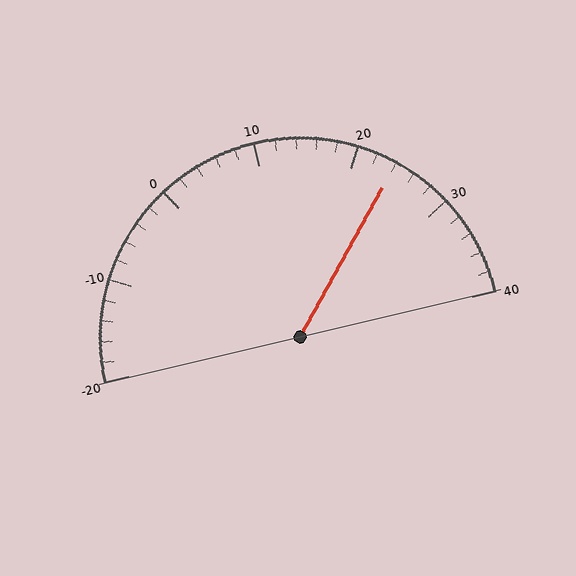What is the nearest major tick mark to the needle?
The nearest major tick mark is 20.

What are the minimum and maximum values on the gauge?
The gauge ranges from -20 to 40.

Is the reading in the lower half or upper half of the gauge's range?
The reading is in the upper half of the range (-20 to 40).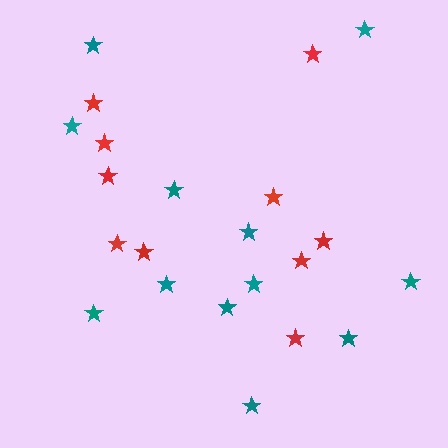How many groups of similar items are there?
There are 2 groups: one group of teal stars (12) and one group of red stars (10).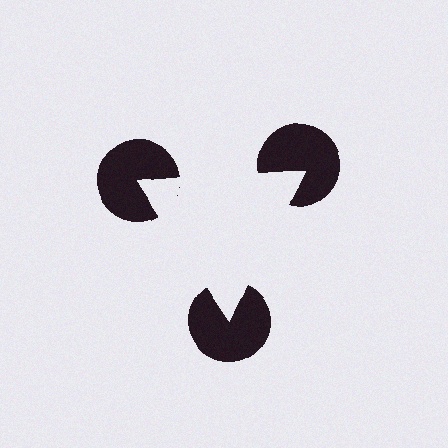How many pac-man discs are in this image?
There are 3 — one at each vertex of the illusory triangle.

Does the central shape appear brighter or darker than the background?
It typically appears slightly brighter than the background, even though no actual brightness change is drawn.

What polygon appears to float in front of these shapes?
An illusory triangle — its edges are inferred from the aligned wedge cuts in the pac-man discs, not physically drawn.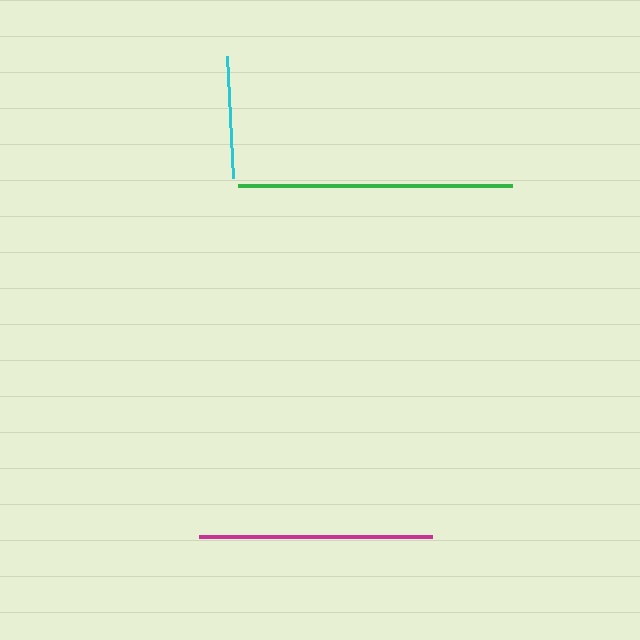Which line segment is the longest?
The green line is the longest at approximately 274 pixels.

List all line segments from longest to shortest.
From longest to shortest: green, magenta, cyan.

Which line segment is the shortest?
The cyan line is the shortest at approximately 122 pixels.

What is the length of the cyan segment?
The cyan segment is approximately 122 pixels long.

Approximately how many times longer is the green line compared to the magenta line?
The green line is approximately 1.2 times the length of the magenta line.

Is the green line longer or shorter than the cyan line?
The green line is longer than the cyan line.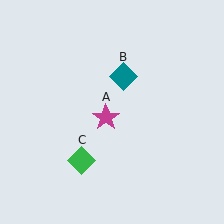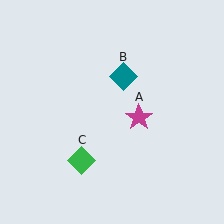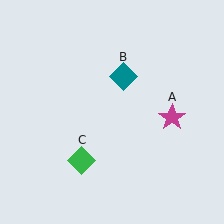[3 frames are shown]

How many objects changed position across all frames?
1 object changed position: magenta star (object A).